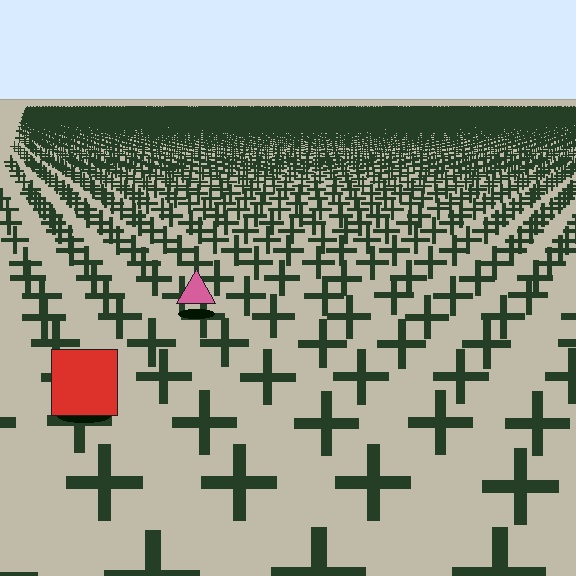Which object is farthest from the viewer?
The pink triangle is farthest from the viewer. It appears smaller and the ground texture around it is denser.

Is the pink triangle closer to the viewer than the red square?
No. The red square is closer — you can tell from the texture gradient: the ground texture is coarser near it.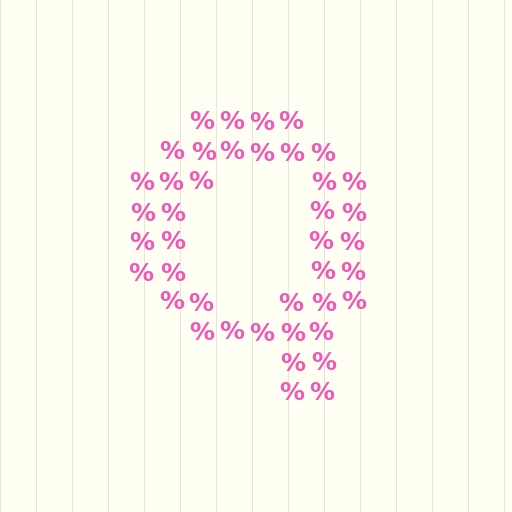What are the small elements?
The small elements are percent signs.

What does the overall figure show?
The overall figure shows the letter Q.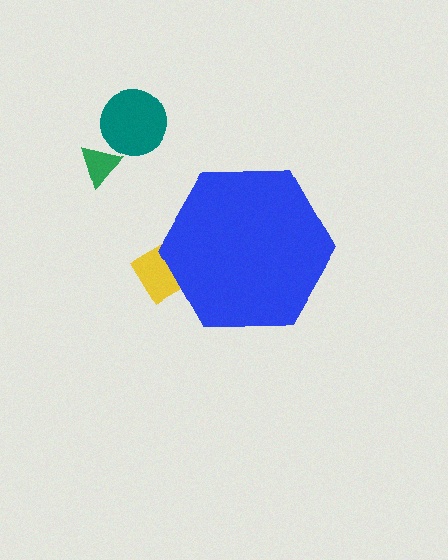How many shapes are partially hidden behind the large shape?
1 shape is partially hidden.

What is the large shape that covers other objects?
A blue hexagon.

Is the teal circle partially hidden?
No, the teal circle is fully visible.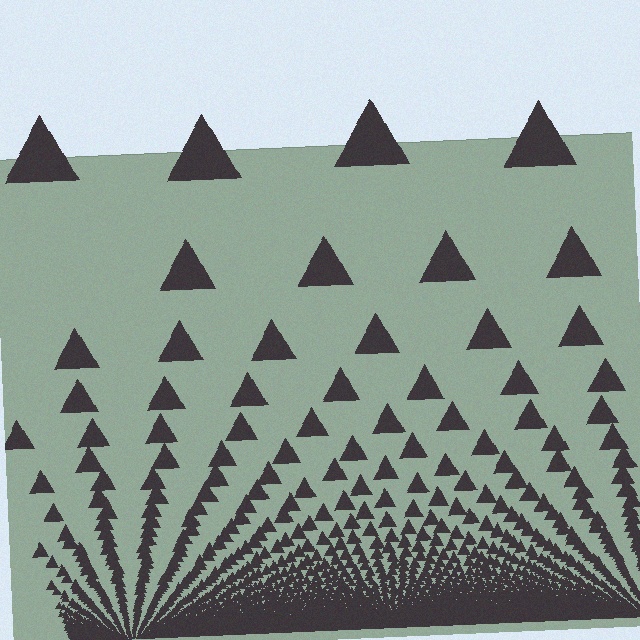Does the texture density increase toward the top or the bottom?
Density increases toward the bottom.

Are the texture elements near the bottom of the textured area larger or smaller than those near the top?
Smaller. The gradient is inverted — elements near the bottom are smaller and denser.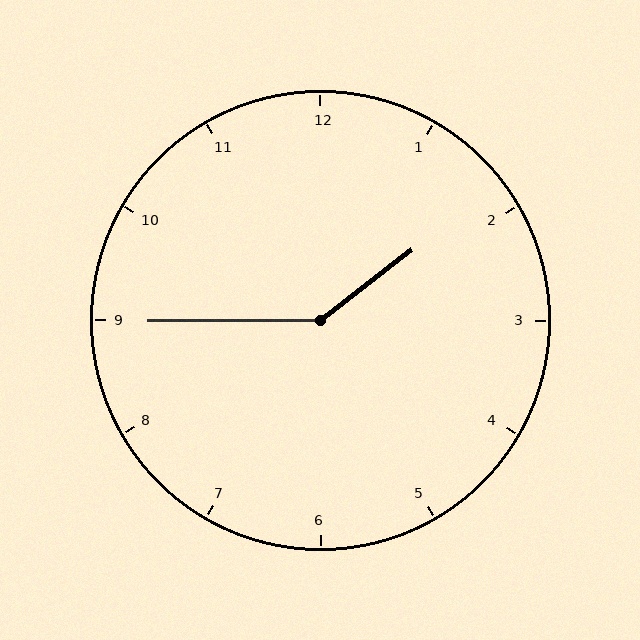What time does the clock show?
1:45.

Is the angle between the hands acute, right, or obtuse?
It is obtuse.